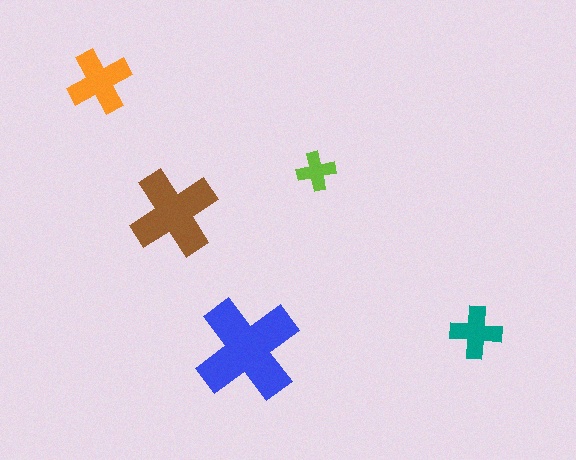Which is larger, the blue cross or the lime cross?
The blue one.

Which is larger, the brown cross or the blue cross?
The blue one.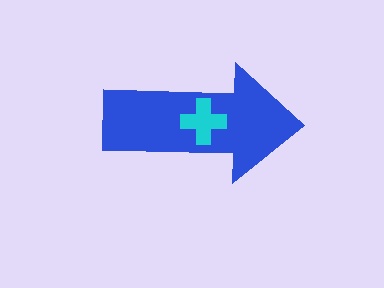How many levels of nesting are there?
2.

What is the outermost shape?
The blue arrow.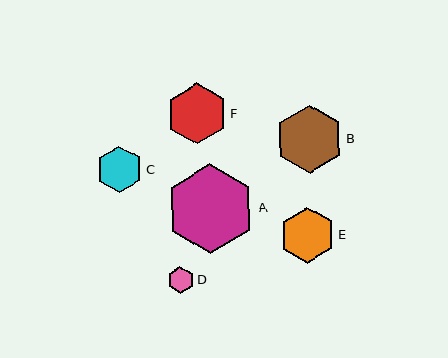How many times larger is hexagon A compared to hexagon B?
Hexagon A is approximately 1.3 times the size of hexagon B.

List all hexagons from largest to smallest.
From largest to smallest: A, B, F, E, C, D.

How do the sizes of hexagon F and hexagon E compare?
Hexagon F and hexagon E are approximately the same size.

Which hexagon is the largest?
Hexagon A is the largest with a size of approximately 89 pixels.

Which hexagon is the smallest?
Hexagon D is the smallest with a size of approximately 27 pixels.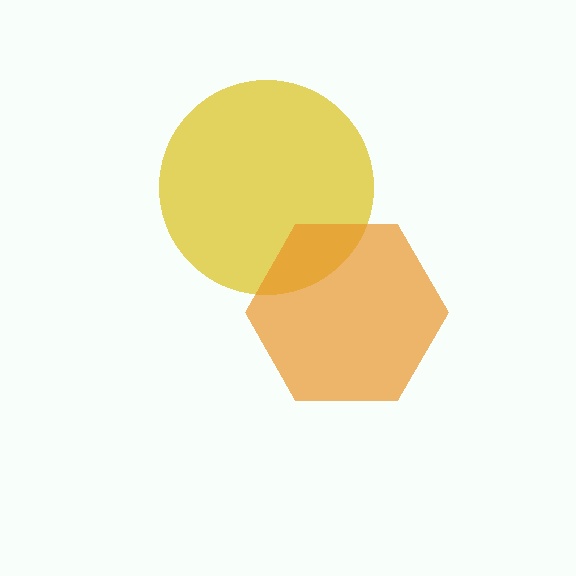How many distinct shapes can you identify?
There are 2 distinct shapes: a yellow circle, an orange hexagon.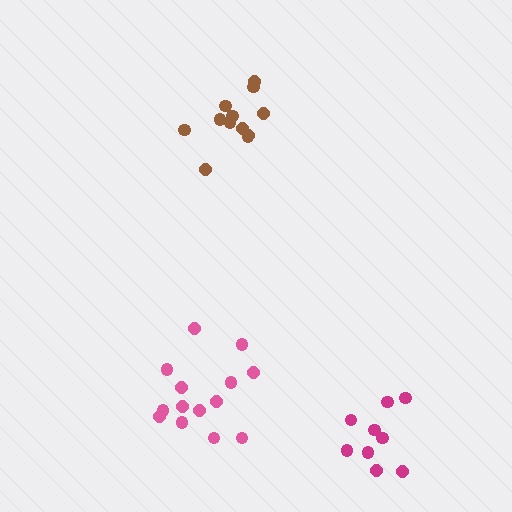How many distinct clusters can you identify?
There are 3 distinct clusters.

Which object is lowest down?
The magenta cluster is bottommost.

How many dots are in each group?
Group 1: 12 dots, Group 2: 14 dots, Group 3: 9 dots (35 total).